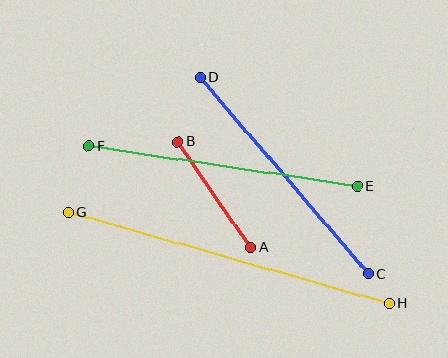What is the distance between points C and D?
The distance is approximately 259 pixels.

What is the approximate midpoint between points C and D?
The midpoint is at approximately (284, 176) pixels.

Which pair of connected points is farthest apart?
Points G and H are farthest apart.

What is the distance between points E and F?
The distance is approximately 272 pixels.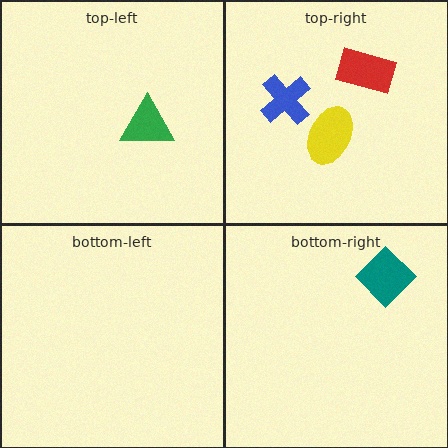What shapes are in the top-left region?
The green triangle.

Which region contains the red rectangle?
The top-right region.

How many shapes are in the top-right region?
3.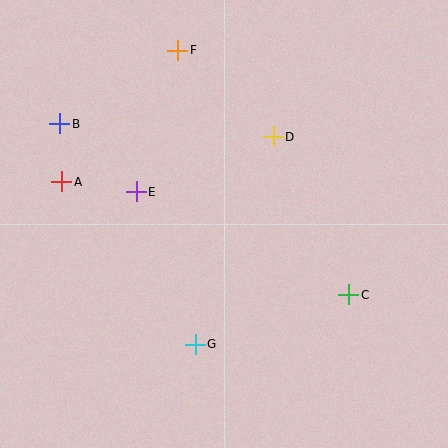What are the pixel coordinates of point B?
Point B is at (60, 124).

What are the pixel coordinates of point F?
Point F is at (178, 50).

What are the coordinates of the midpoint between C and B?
The midpoint between C and B is at (204, 209).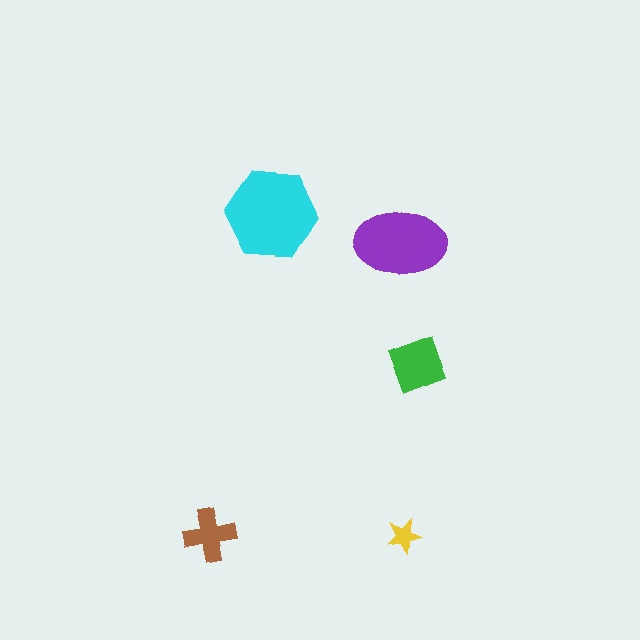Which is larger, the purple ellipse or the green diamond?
The purple ellipse.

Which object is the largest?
The cyan hexagon.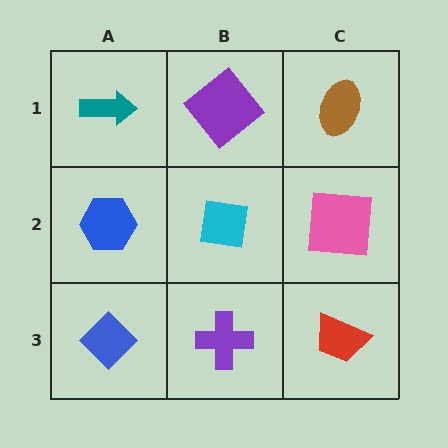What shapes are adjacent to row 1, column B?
A cyan square (row 2, column B), a teal arrow (row 1, column A), a brown ellipse (row 1, column C).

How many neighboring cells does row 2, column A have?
3.